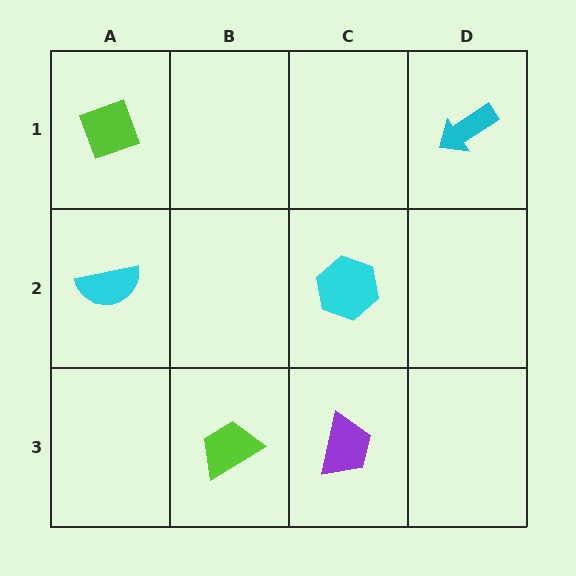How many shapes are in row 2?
2 shapes.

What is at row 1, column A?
A lime diamond.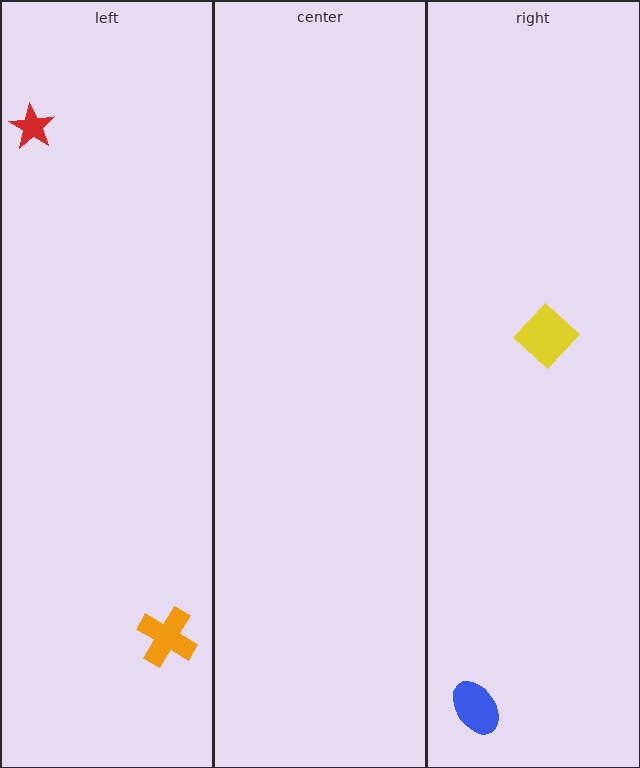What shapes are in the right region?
The blue ellipse, the yellow diamond.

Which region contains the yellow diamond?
The right region.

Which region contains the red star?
The left region.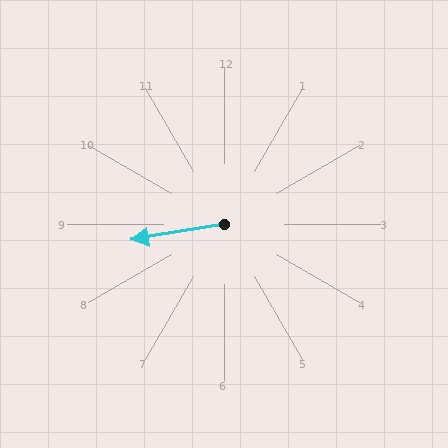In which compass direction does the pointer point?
West.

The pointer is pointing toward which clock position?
Roughly 9 o'clock.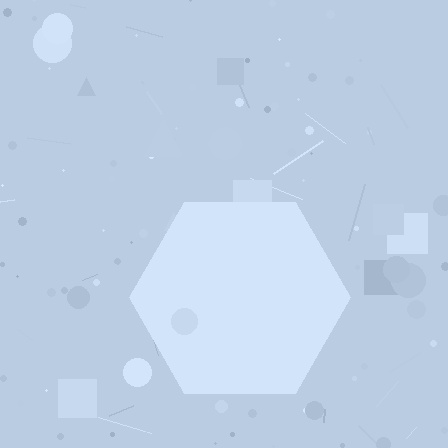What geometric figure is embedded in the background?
A hexagon is embedded in the background.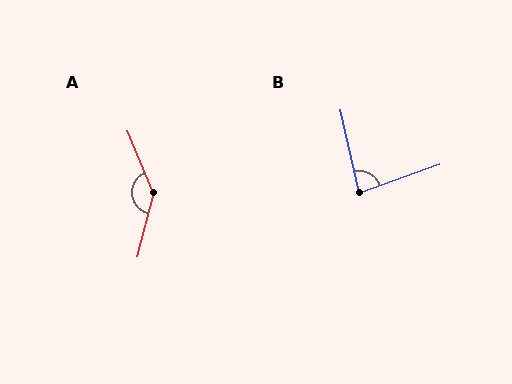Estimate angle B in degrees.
Approximately 83 degrees.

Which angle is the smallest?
B, at approximately 83 degrees.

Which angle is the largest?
A, at approximately 143 degrees.